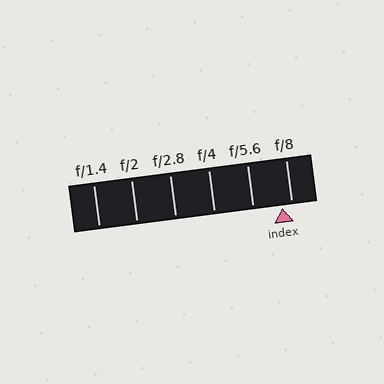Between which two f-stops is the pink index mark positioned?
The index mark is between f/5.6 and f/8.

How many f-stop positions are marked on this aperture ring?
There are 6 f-stop positions marked.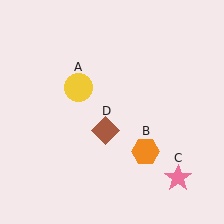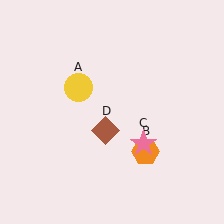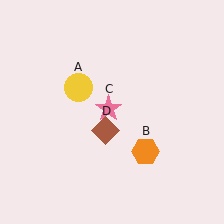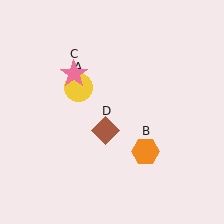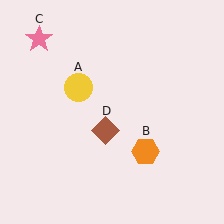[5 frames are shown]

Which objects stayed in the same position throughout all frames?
Yellow circle (object A) and orange hexagon (object B) and brown diamond (object D) remained stationary.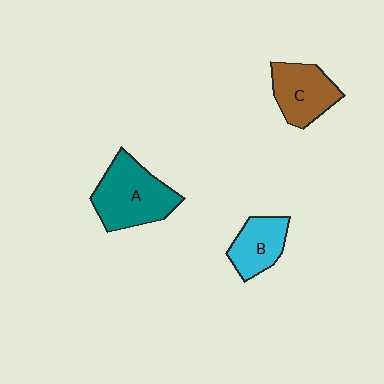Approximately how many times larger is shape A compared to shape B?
Approximately 1.6 times.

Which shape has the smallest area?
Shape B (cyan).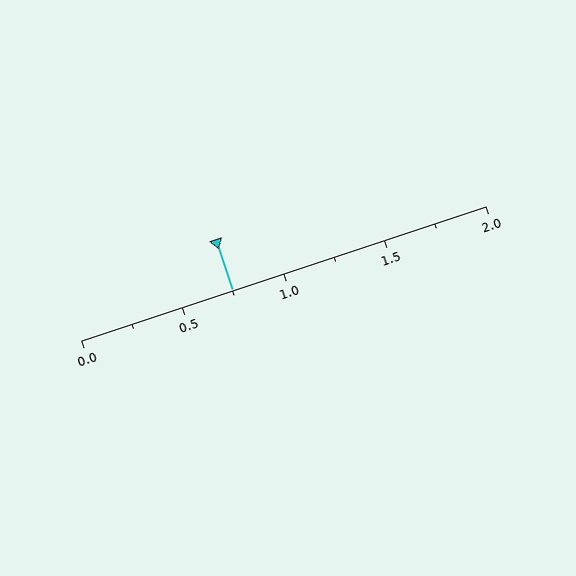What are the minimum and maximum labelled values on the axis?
The axis runs from 0.0 to 2.0.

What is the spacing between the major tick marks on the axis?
The major ticks are spaced 0.5 apart.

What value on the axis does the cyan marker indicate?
The marker indicates approximately 0.75.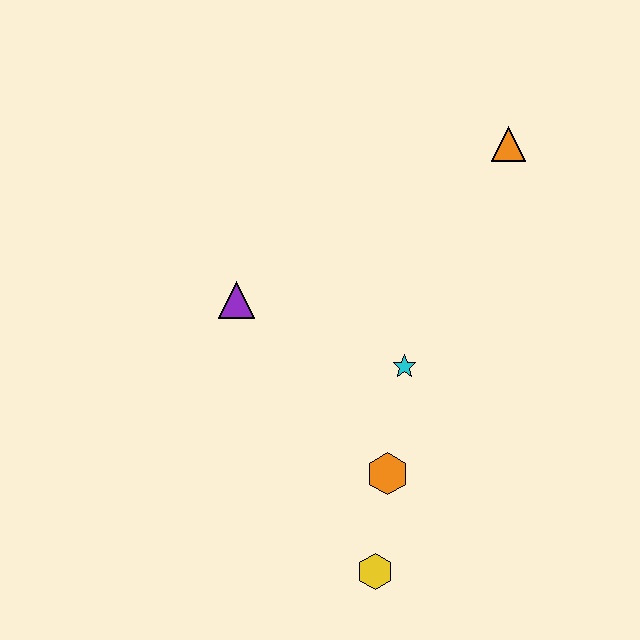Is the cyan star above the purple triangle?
No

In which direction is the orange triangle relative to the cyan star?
The orange triangle is above the cyan star.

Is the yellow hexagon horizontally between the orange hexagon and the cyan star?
No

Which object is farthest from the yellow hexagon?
The orange triangle is farthest from the yellow hexagon.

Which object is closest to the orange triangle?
The cyan star is closest to the orange triangle.